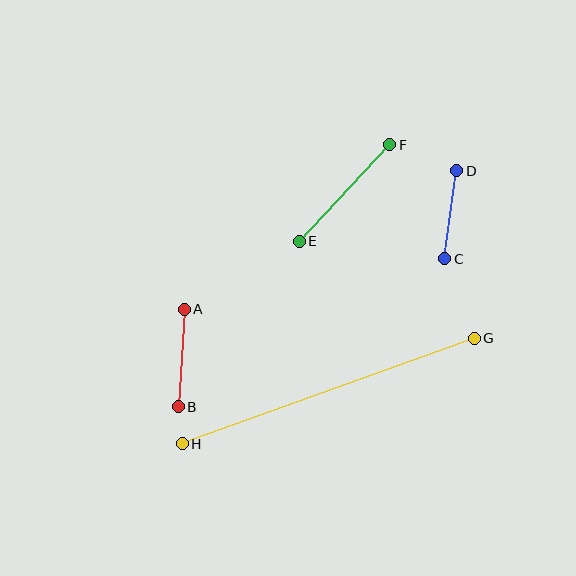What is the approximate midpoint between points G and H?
The midpoint is at approximately (328, 391) pixels.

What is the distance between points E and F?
The distance is approximately 132 pixels.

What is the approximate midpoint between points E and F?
The midpoint is at approximately (344, 193) pixels.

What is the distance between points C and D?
The distance is approximately 89 pixels.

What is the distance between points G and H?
The distance is approximately 310 pixels.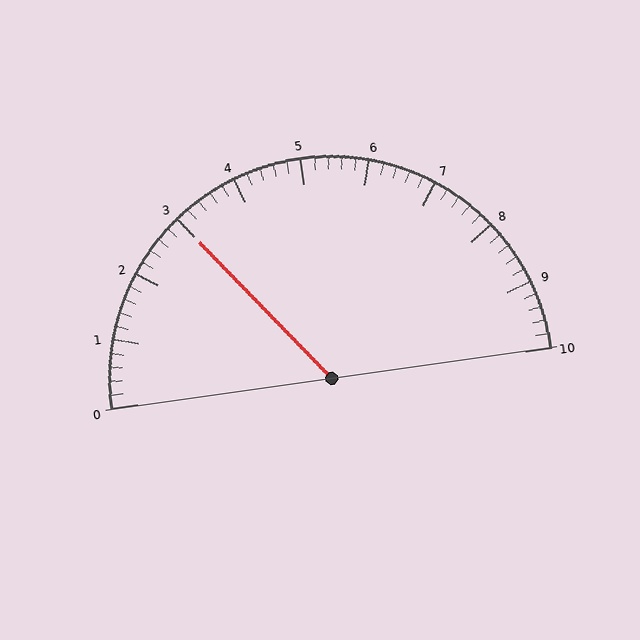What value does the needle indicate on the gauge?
The needle indicates approximately 3.0.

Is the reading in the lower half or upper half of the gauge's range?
The reading is in the lower half of the range (0 to 10).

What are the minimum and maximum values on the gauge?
The gauge ranges from 0 to 10.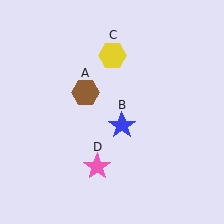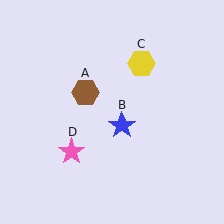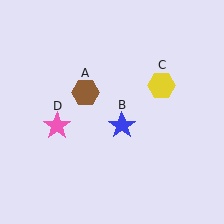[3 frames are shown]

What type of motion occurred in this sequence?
The yellow hexagon (object C), pink star (object D) rotated clockwise around the center of the scene.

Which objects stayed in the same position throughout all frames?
Brown hexagon (object A) and blue star (object B) remained stationary.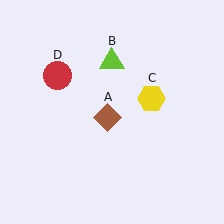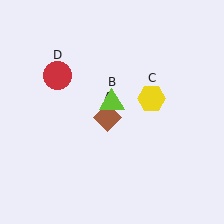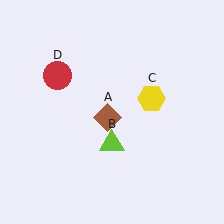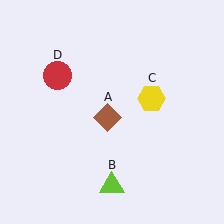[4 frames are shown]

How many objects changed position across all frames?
1 object changed position: lime triangle (object B).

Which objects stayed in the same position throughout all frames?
Brown diamond (object A) and yellow hexagon (object C) and red circle (object D) remained stationary.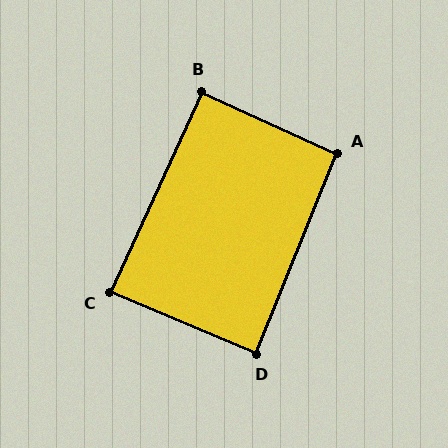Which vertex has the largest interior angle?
A, at approximately 92 degrees.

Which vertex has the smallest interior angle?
C, at approximately 88 degrees.